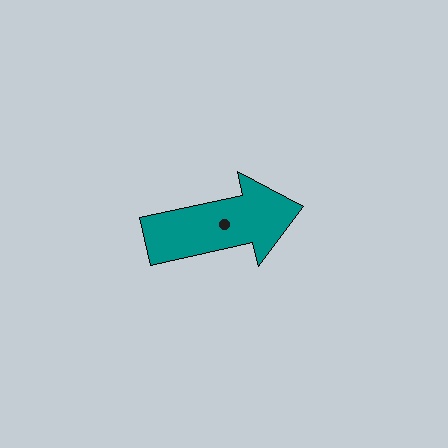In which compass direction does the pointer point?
East.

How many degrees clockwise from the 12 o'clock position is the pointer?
Approximately 77 degrees.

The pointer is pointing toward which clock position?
Roughly 3 o'clock.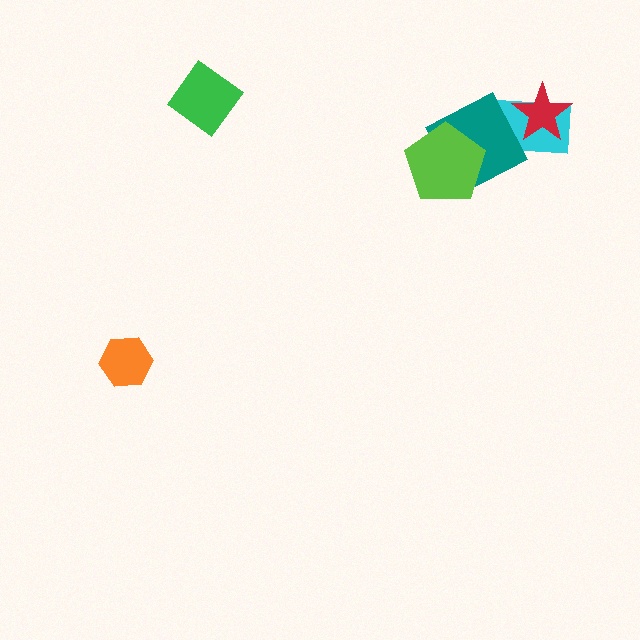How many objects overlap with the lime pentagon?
1 object overlaps with the lime pentagon.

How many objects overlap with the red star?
1 object overlaps with the red star.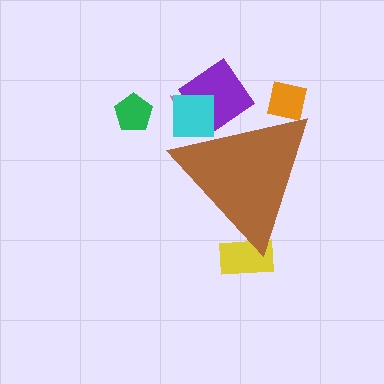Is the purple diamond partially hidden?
Yes, the purple diamond is partially hidden behind the brown triangle.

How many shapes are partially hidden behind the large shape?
5 shapes are partially hidden.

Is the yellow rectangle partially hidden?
Yes, the yellow rectangle is partially hidden behind the brown triangle.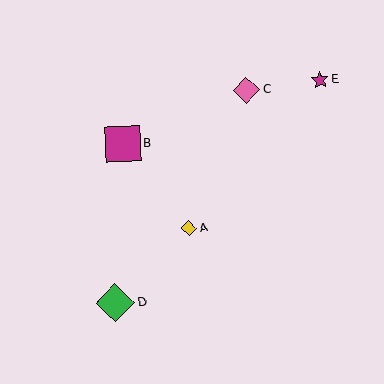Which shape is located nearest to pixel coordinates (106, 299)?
The green diamond (labeled D) at (115, 303) is nearest to that location.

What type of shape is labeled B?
Shape B is a magenta square.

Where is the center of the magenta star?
The center of the magenta star is at (320, 80).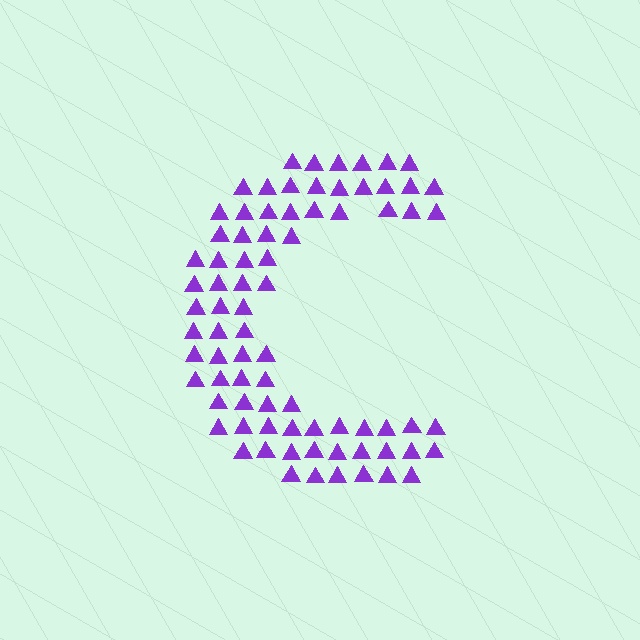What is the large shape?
The large shape is the letter C.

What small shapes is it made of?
It is made of small triangles.